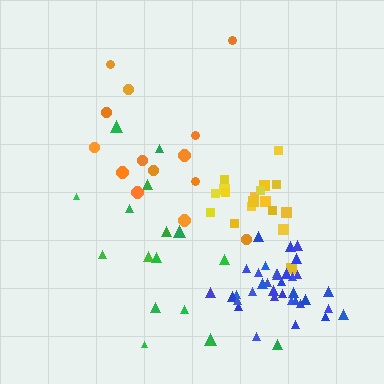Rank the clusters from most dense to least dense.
blue, yellow, green, orange.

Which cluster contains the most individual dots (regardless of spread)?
Blue (35).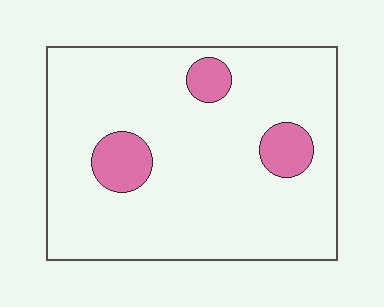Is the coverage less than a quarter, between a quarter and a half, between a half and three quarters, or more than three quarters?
Less than a quarter.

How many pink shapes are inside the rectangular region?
3.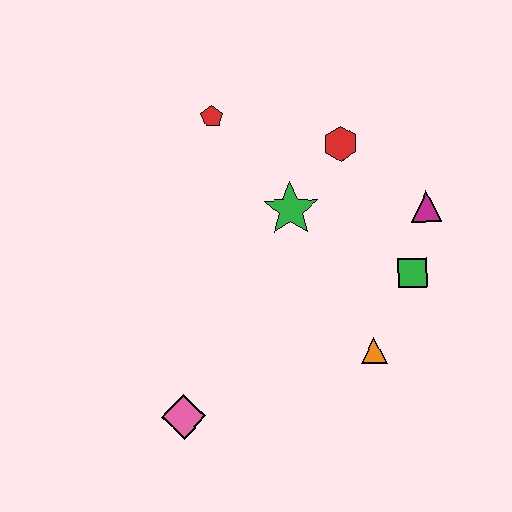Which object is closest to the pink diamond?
The orange triangle is closest to the pink diamond.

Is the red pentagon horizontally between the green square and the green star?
No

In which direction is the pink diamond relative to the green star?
The pink diamond is below the green star.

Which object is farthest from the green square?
The pink diamond is farthest from the green square.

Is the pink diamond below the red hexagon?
Yes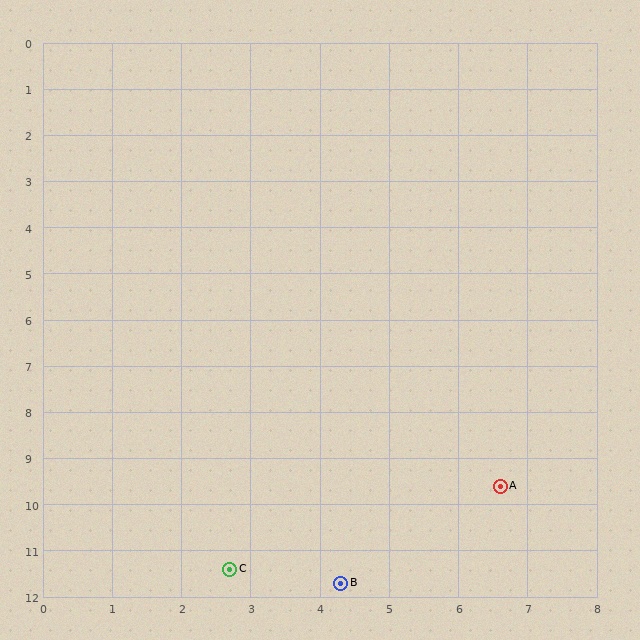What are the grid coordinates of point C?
Point C is at approximately (2.7, 11.4).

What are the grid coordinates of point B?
Point B is at approximately (4.3, 11.7).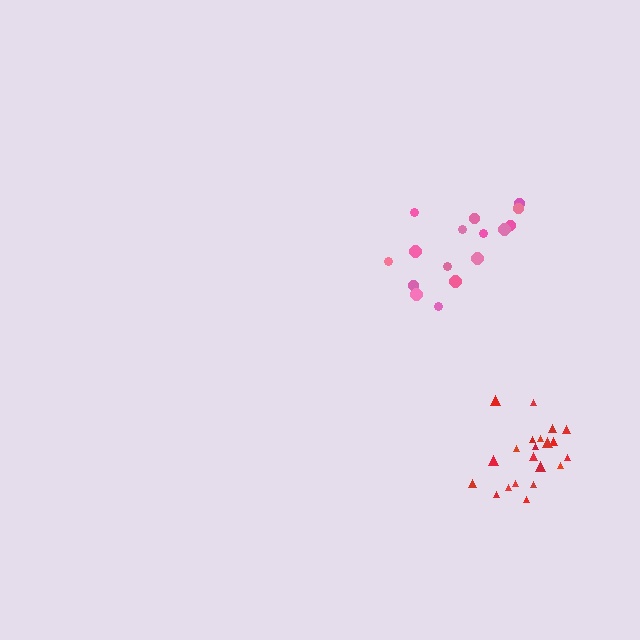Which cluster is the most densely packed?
Red.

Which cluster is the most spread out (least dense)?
Pink.